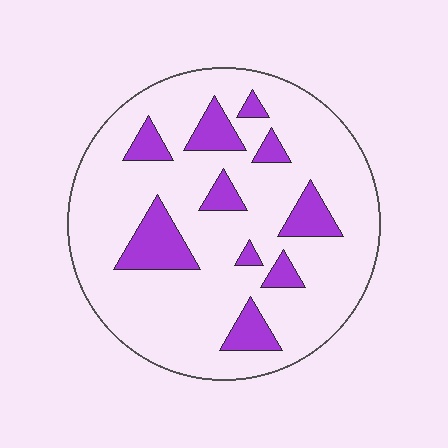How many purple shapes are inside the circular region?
10.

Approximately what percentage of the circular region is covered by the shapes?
Approximately 20%.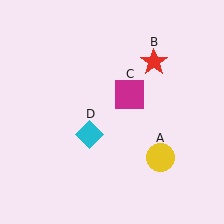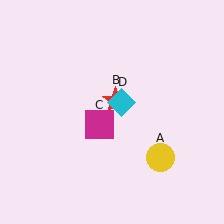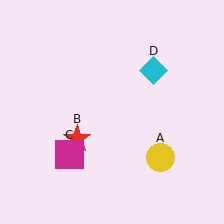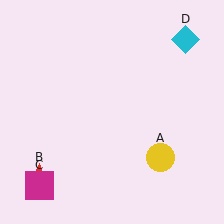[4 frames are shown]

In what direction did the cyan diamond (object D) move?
The cyan diamond (object D) moved up and to the right.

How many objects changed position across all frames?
3 objects changed position: red star (object B), magenta square (object C), cyan diamond (object D).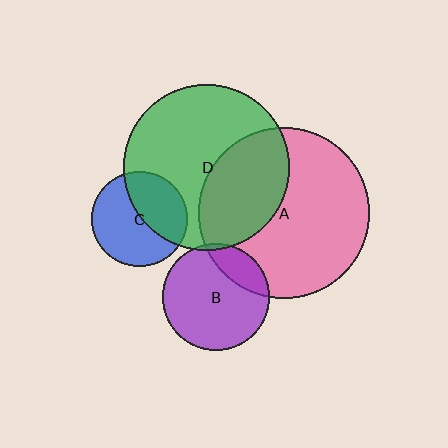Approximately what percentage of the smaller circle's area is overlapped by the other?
Approximately 40%.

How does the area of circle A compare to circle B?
Approximately 2.6 times.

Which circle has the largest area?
Circle A (pink).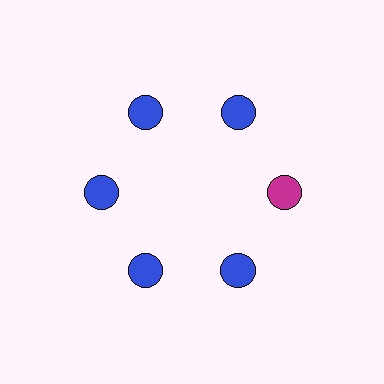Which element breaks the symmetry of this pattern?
The magenta circle at roughly the 3 o'clock position breaks the symmetry. All other shapes are blue circles.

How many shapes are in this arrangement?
There are 6 shapes arranged in a ring pattern.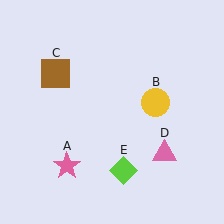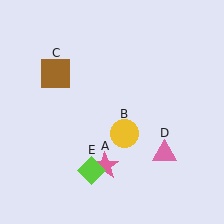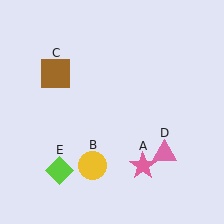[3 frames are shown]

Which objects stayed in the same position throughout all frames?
Brown square (object C) and pink triangle (object D) remained stationary.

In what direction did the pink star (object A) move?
The pink star (object A) moved right.